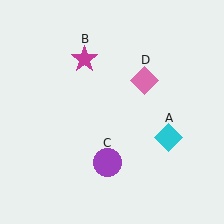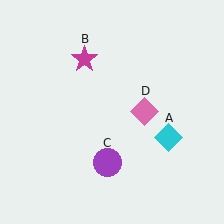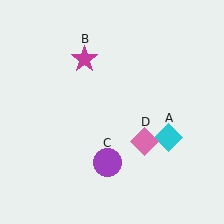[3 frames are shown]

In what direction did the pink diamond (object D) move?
The pink diamond (object D) moved down.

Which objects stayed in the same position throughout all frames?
Cyan diamond (object A) and magenta star (object B) and purple circle (object C) remained stationary.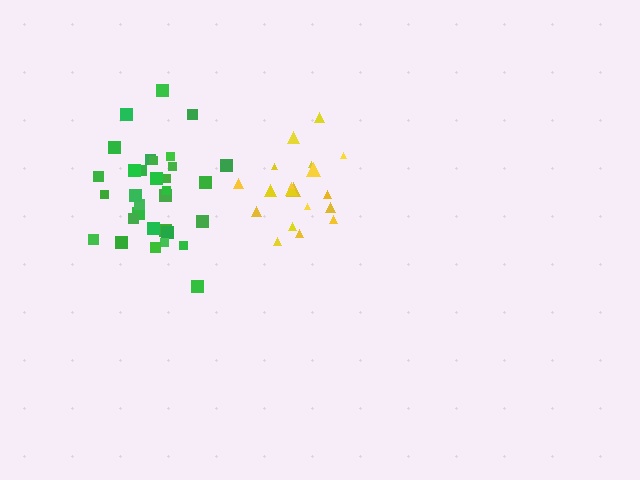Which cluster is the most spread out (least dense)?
Yellow.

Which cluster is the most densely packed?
Green.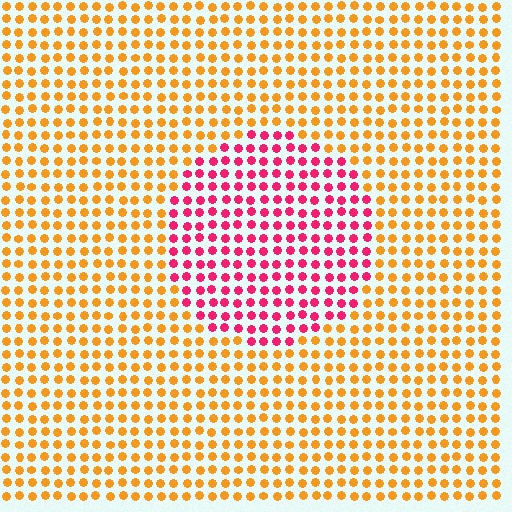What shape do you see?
I see a circle.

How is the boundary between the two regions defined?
The boundary is defined purely by a slight shift in hue (about 58 degrees). Spacing, size, and orientation are identical on both sides.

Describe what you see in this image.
The image is filled with small orange elements in a uniform arrangement. A circle-shaped region is visible where the elements are tinted to a slightly different hue, forming a subtle color boundary.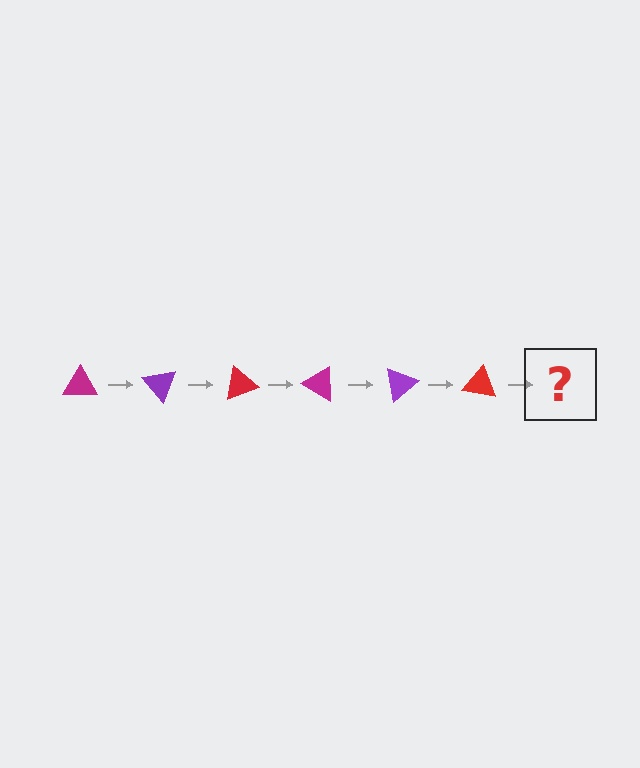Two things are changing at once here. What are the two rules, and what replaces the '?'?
The two rules are that it rotates 50 degrees each step and the color cycles through magenta, purple, and red. The '?' should be a magenta triangle, rotated 300 degrees from the start.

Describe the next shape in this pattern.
It should be a magenta triangle, rotated 300 degrees from the start.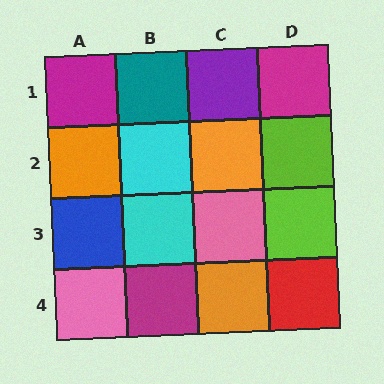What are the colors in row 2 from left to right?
Orange, cyan, orange, lime.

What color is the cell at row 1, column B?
Teal.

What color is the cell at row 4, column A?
Pink.